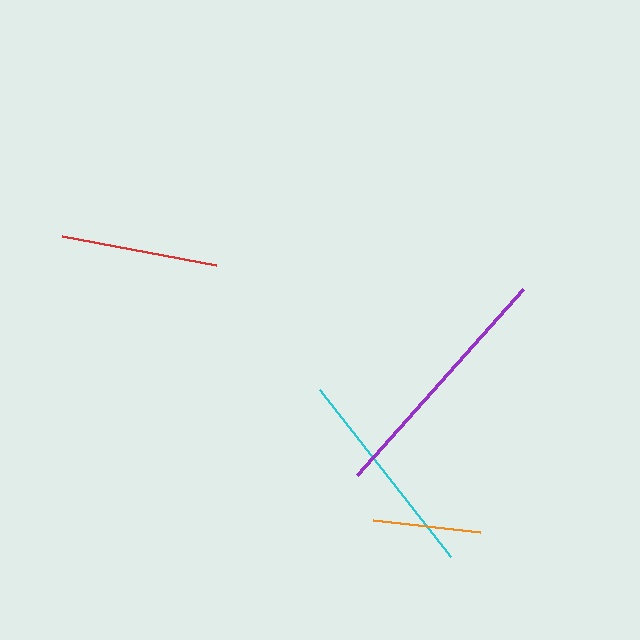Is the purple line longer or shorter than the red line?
The purple line is longer than the red line.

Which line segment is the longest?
The purple line is the longest at approximately 249 pixels.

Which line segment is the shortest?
The orange line is the shortest at approximately 108 pixels.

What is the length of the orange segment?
The orange segment is approximately 108 pixels long.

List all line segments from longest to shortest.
From longest to shortest: purple, cyan, red, orange.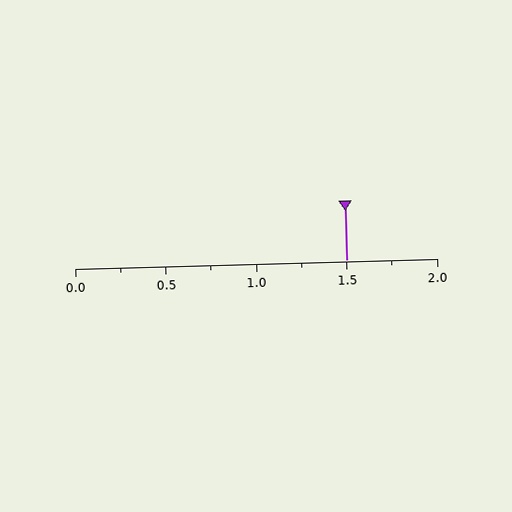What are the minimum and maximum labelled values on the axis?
The axis runs from 0.0 to 2.0.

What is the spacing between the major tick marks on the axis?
The major ticks are spaced 0.5 apart.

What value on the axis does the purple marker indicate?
The marker indicates approximately 1.5.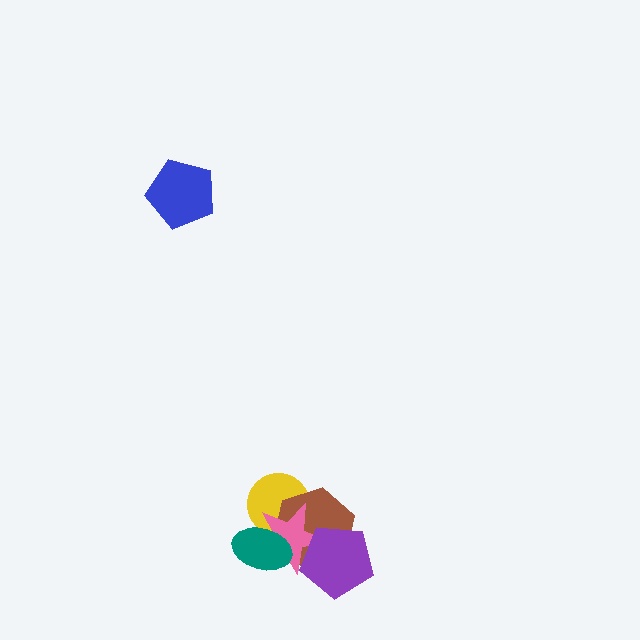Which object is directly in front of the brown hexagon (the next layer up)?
The pink star is directly in front of the brown hexagon.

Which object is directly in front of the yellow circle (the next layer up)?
The brown hexagon is directly in front of the yellow circle.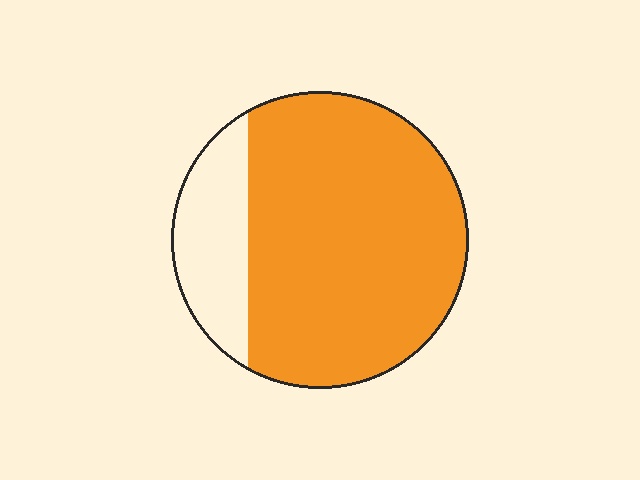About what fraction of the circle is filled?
About four fifths (4/5).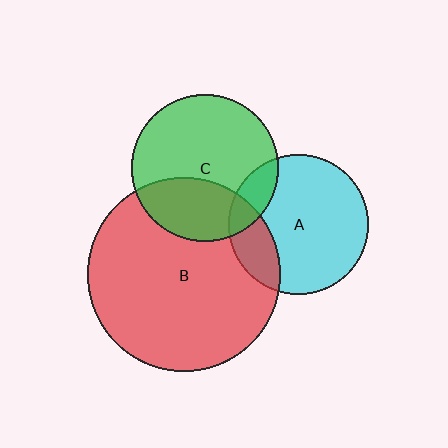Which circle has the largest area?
Circle B (red).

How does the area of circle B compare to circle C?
Approximately 1.7 times.